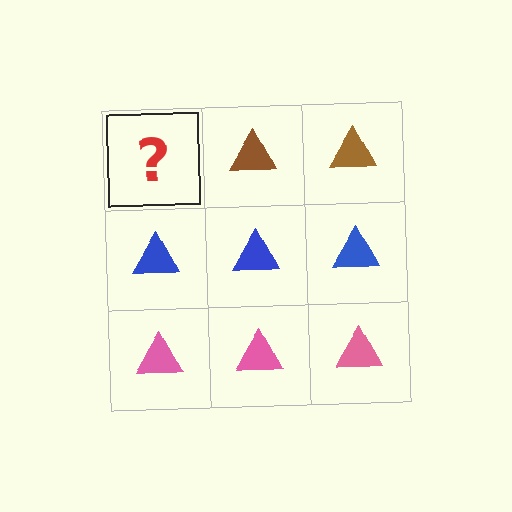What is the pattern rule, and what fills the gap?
The rule is that each row has a consistent color. The gap should be filled with a brown triangle.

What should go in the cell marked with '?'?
The missing cell should contain a brown triangle.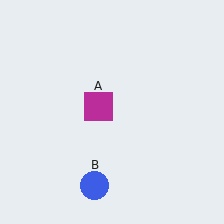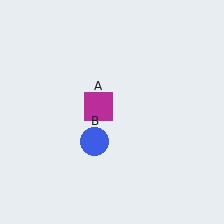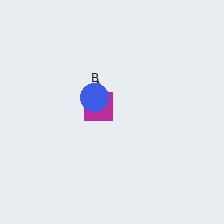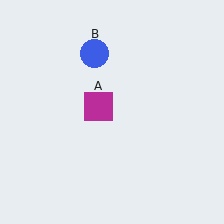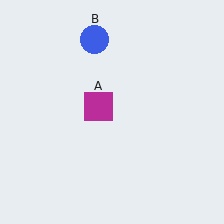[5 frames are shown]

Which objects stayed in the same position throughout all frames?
Magenta square (object A) remained stationary.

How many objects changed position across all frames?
1 object changed position: blue circle (object B).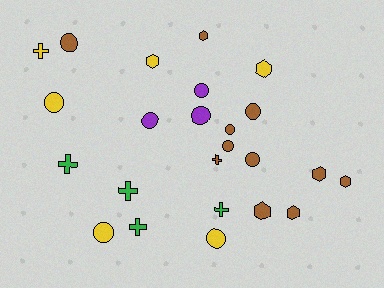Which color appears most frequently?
Brown, with 11 objects.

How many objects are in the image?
There are 24 objects.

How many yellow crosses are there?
There is 1 yellow cross.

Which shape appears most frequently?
Circle, with 11 objects.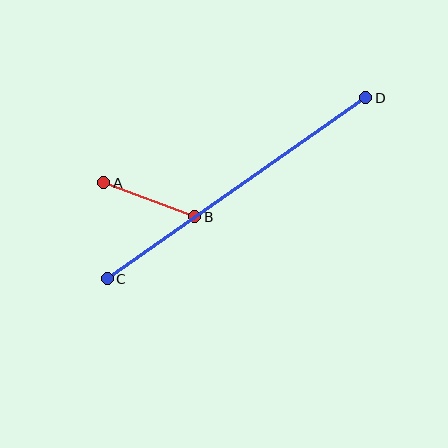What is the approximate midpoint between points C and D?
The midpoint is at approximately (236, 188) pixels.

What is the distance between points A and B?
The distance is approximately 97 pixels.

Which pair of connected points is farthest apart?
Points C and D are farthest apart.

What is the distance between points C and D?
The distance is approximately 316 pixels.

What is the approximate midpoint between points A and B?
The midpoint is at approximately (149, 200) pixels.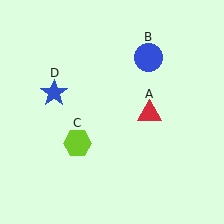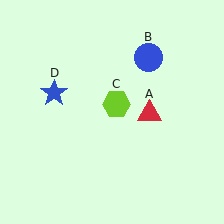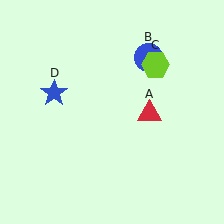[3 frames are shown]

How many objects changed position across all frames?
1 object changed position: lime hexagon (object C).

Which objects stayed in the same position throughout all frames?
Red triangle (object A) and blue circle (object B) and blue star (object D) remained stationary.